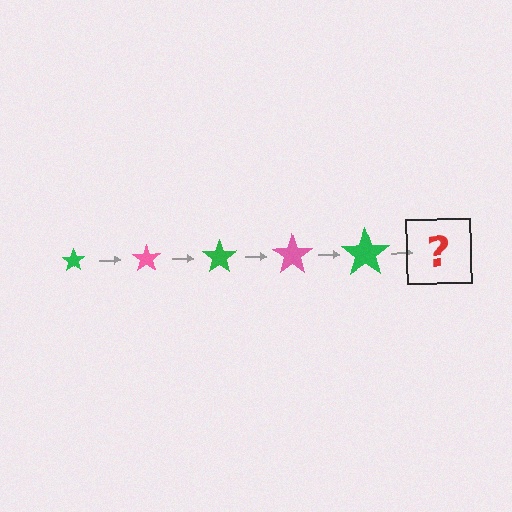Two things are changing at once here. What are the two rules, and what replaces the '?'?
The two rules are that the star grows larger each step and the color cycles through green and pink. The '?' should be a pink star, larger than the previous one.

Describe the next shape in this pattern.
It should be a pink star, larger than the previous one.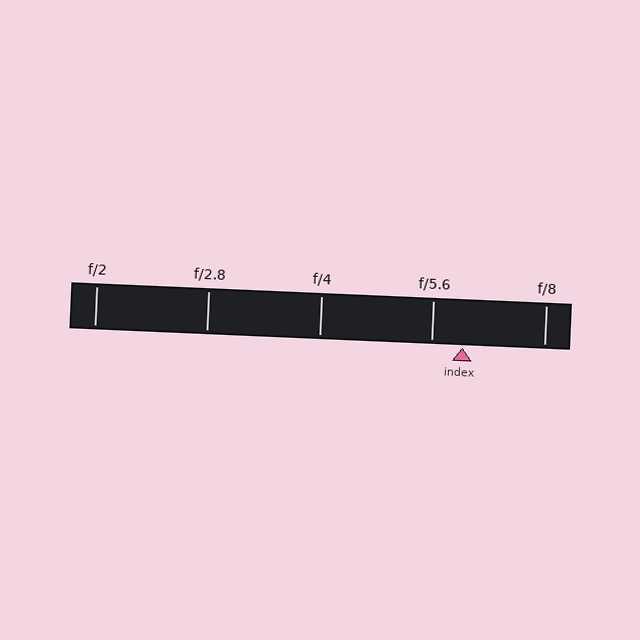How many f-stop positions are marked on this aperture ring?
There are 5 f-stop positions marked.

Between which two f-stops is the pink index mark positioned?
The index mark is between f/5.6 and f/8.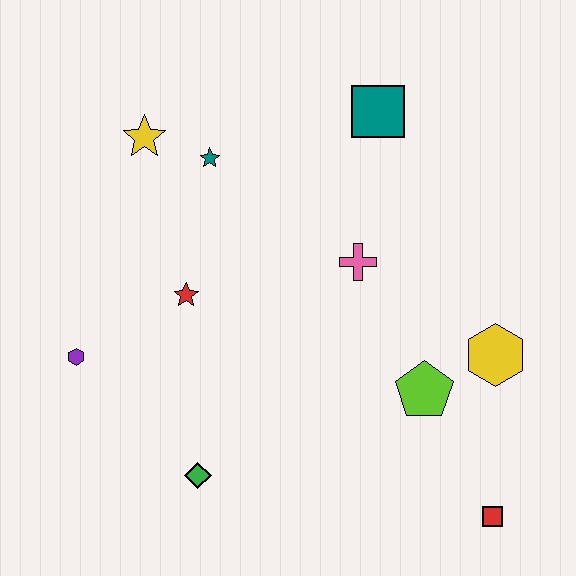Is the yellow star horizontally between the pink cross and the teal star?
No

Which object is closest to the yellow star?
The teal star is closest to the yellow star.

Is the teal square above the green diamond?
Yes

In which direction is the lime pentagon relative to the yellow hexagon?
The lime pentagon is to the left of the yellow hexagon.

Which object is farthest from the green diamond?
The teal square is farthest from the green diamond.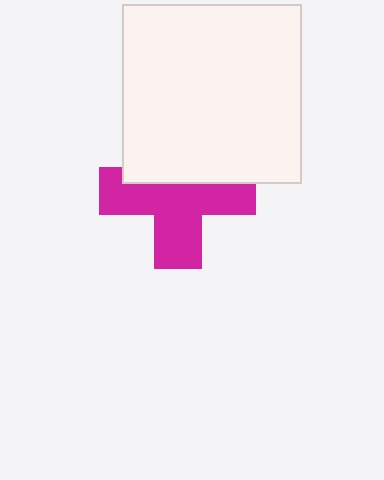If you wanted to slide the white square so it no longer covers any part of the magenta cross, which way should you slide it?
Slide it up — that is the most direct way to separate the two shapes.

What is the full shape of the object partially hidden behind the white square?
The partially hidden object is a magenta cross.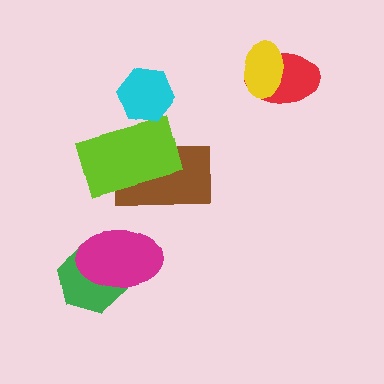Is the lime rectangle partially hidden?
Yes, it is partially covered by another shape.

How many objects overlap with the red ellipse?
1 object overlaps with the red ellipse.